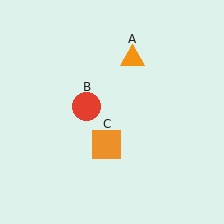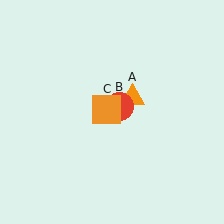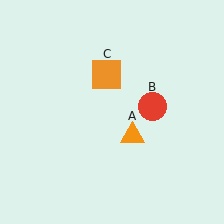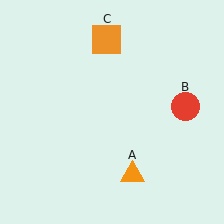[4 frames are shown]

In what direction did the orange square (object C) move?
The orange square (object C) moved up.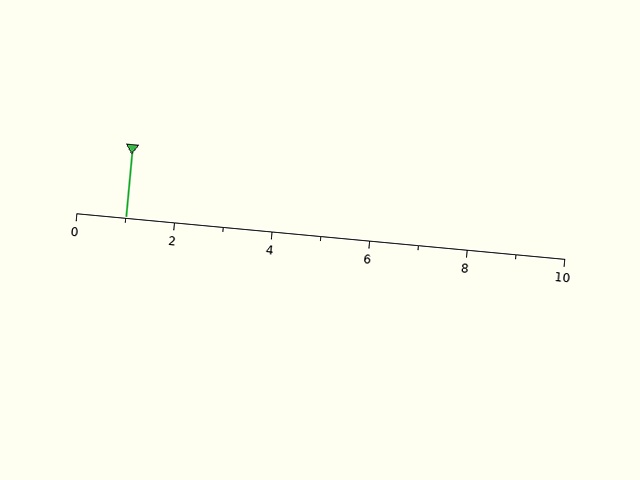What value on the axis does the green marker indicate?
The marker indicates approximately 1.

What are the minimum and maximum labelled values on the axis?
The axis runs from 0 to 10.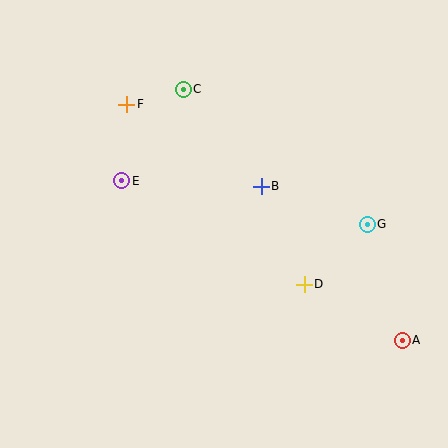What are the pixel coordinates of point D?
Point D is at (304, 284).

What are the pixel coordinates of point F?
Point F is at (127, 104).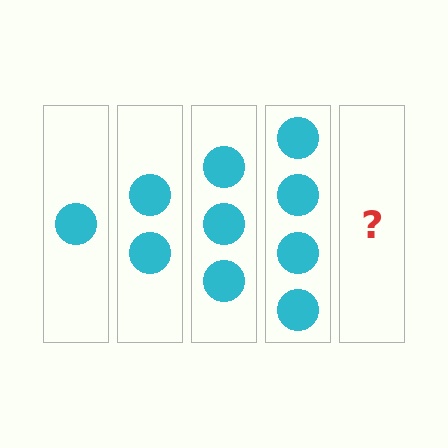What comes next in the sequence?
The next element should be 5 circles.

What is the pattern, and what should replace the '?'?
The pattern is that each step adds one more circle. The '?' should be 5 circles.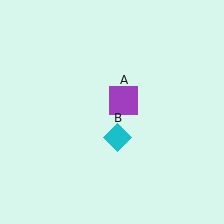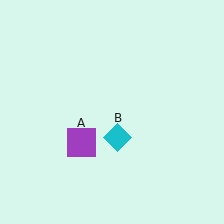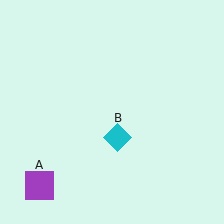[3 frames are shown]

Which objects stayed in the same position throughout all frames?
Cyan diamond (object B) remained stationary.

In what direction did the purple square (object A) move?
The purple square (object A) moved down and to the left.